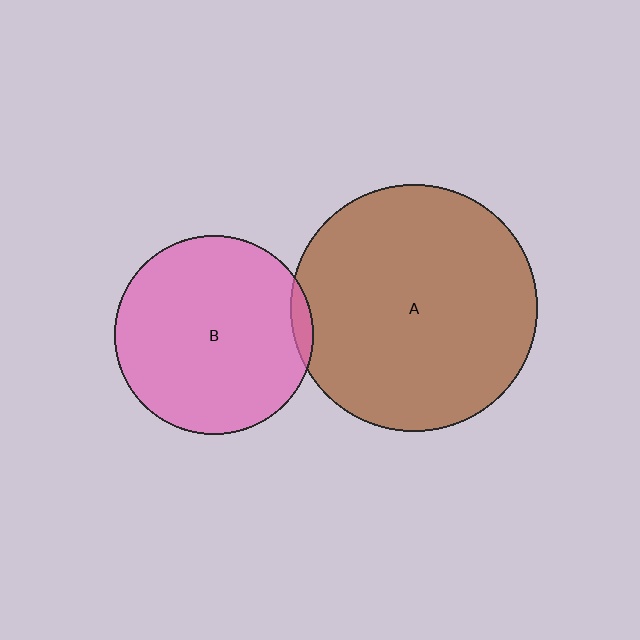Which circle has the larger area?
Circle A (brown).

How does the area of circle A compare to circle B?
Approximately 1.5 times.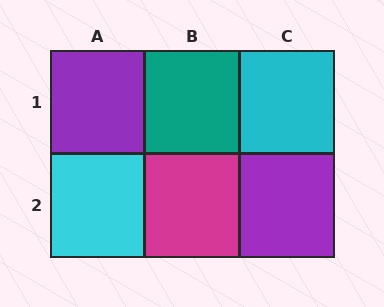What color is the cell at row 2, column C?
Purple.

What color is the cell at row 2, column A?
Cyan.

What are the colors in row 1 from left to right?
Purple, teal, cyan.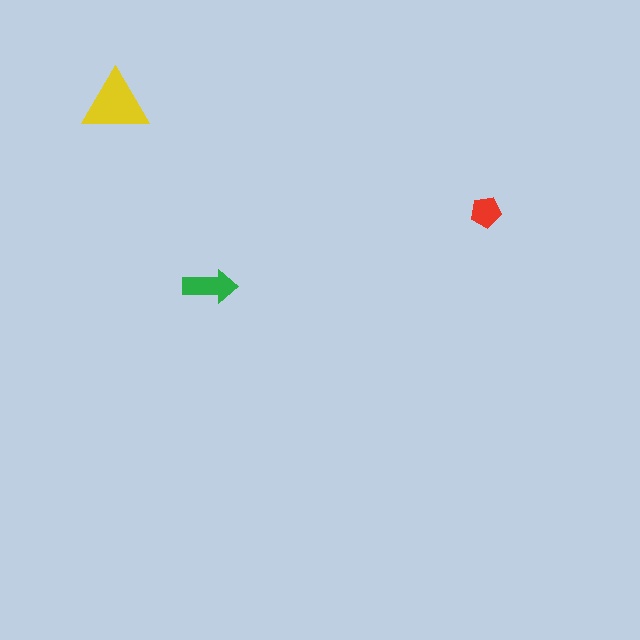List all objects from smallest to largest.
The red pentagon, the green arrow, the yellow triangle.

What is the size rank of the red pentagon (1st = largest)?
3rd.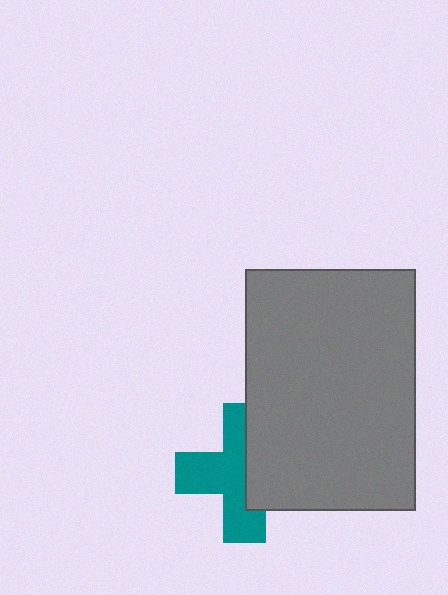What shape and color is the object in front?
The object in front is a gray rectangle.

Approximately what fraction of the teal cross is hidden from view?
Roughly 42% of the teal cross is hidden behind the gray rectangle.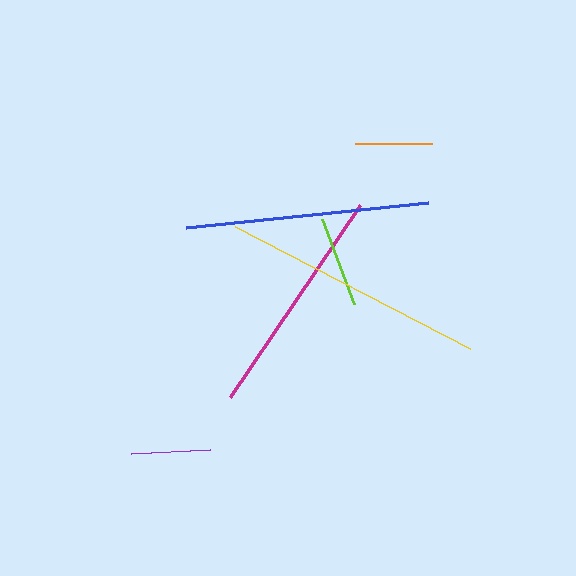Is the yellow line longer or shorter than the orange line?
The yellow line is longer than the orange line.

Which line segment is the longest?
The yellow line is the longest at approximately 264 pixels.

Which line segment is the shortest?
The orange line is the shortest at approximately 77 pixels.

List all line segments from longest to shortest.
From longest to shortest: yellow, blue, magenta, lime, purple, orange.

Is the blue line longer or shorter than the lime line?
The blue line is longer than the lime line.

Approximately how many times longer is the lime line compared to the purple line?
The lime line is approximately 1.2 times the length of the purple line.